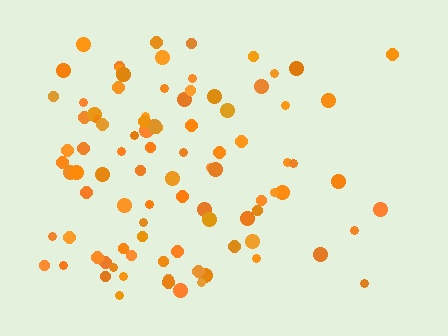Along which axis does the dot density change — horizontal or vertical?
Horizontal.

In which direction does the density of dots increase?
From right to left, with the left side densest.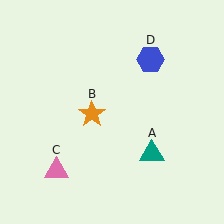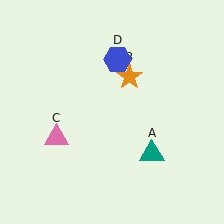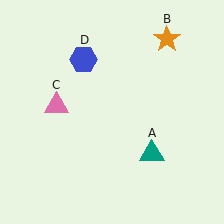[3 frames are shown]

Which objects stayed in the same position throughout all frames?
Teal triangle (object A) remained stationary.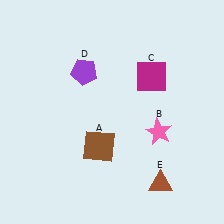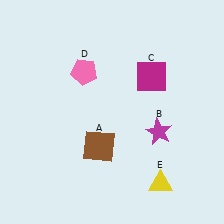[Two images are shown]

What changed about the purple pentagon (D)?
In Image 1, D is purple. In Image 2, it changed to pink.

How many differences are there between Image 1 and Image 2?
There are 3 differences between the two images.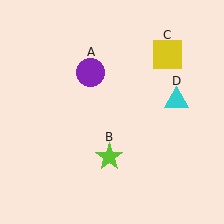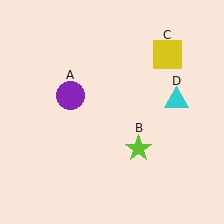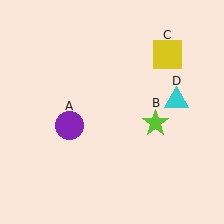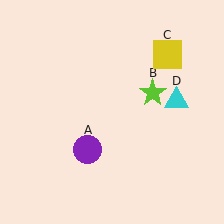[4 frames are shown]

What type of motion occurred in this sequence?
The purple circle (object A), lime star (object B) rotated counterclockwise around the center of the scene.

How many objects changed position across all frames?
2 objects changed position: purple circle (object A), lime star (object B).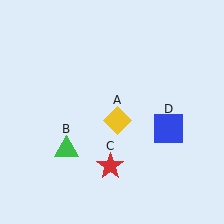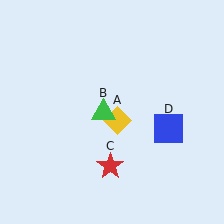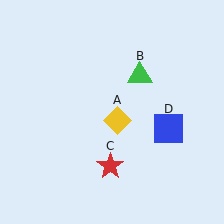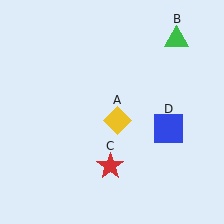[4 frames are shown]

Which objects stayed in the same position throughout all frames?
Yellow diamond (object A) and red star (object C) and blue square (object D) remained stationary.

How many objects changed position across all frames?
1 object changed position: green triangle (object B).